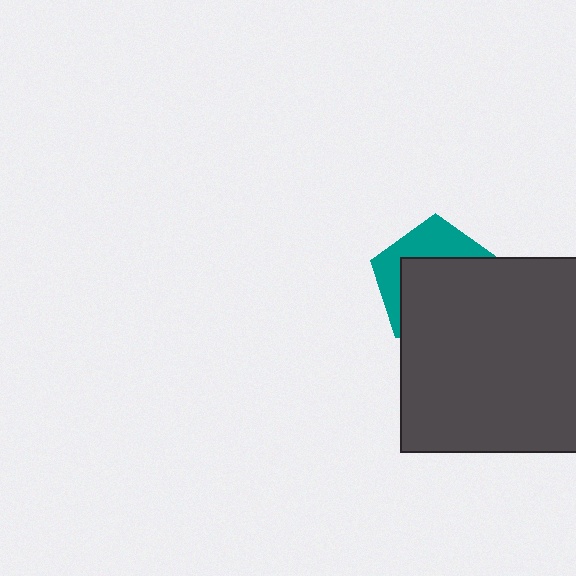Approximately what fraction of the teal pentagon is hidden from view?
Roughly 64% of the teal pentagon is hidden behind the dark gray square.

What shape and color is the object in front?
The object in front is a dark gray square.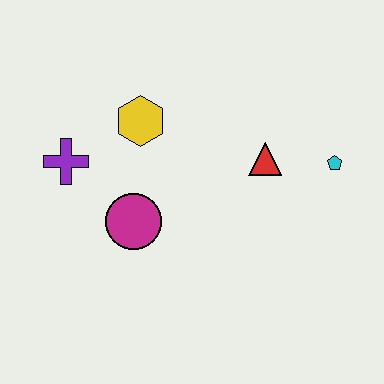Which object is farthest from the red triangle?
The purple cross is farthest from the red triangle.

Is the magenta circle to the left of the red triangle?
Yes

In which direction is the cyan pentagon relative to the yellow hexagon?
The cyan pentagon is to the right of the yellow hexagon.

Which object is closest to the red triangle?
The cyan pentagon is closest to the red triangle.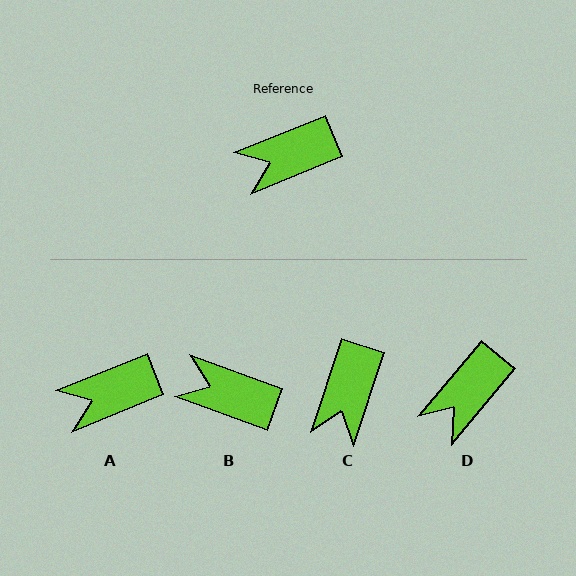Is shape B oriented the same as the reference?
No, it is off by about 42 degrees.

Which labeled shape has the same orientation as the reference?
A.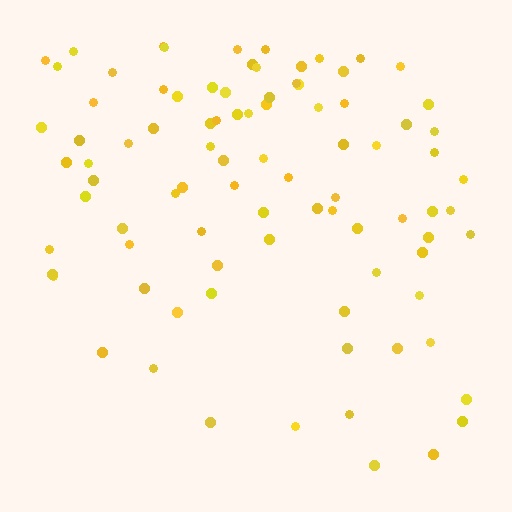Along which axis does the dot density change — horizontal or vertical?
Vertical.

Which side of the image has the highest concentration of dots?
The top.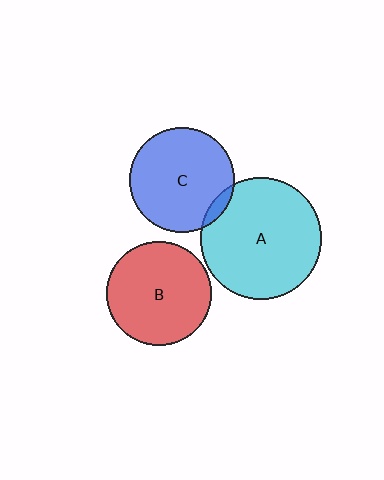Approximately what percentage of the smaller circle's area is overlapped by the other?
Approximately 5%.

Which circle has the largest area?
Circle A (cyan).